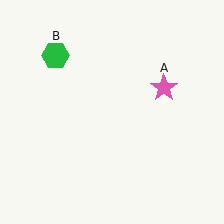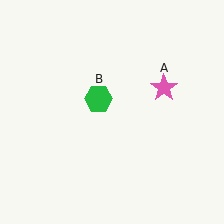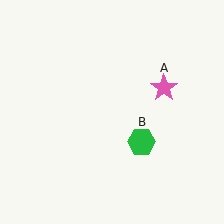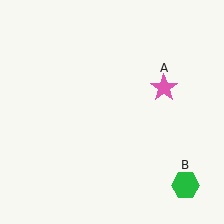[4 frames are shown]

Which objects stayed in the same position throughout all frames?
Pink star (object A) remained stationary.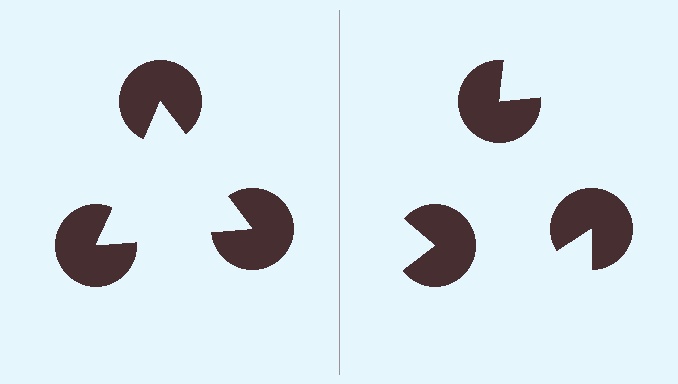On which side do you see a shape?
An illusory triangle appears on the left side. On the right side the wedge cuts are rotated, so no coherent shape forms.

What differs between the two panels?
The pac-man discs are positioned identically on both sides; only the wedge orientations differ. On the left they align to a triangle; on the right they are misaligned.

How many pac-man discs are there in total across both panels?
6 — 3 on each side.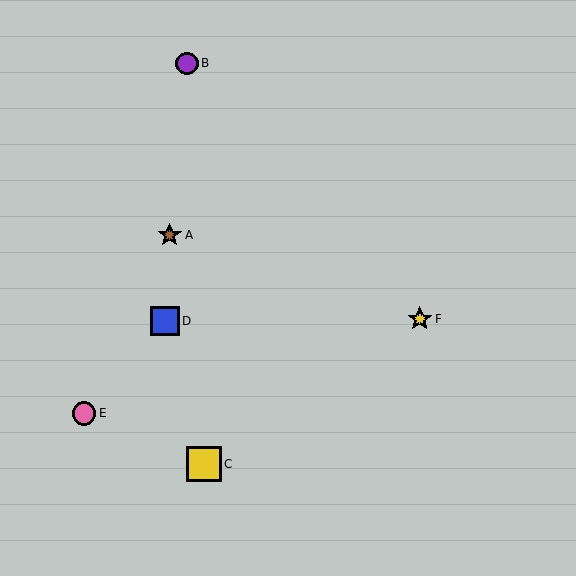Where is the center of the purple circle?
The center of the purple circle is at (187, 63).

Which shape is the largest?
The yellow square (labeled C) is the largest.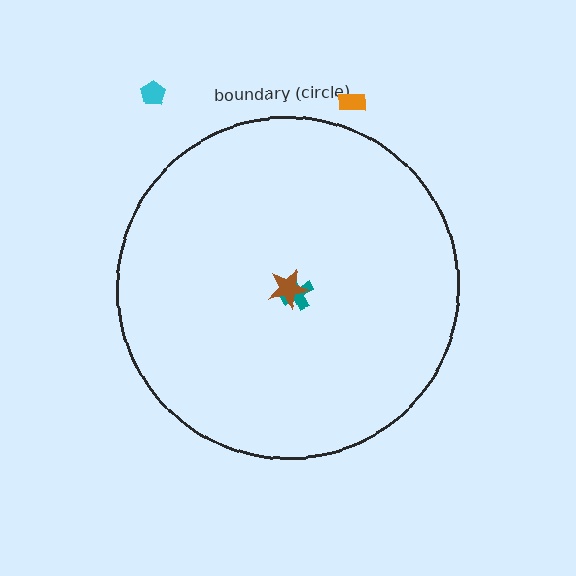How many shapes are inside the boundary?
2 inside, 2 outside.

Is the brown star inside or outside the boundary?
Inside.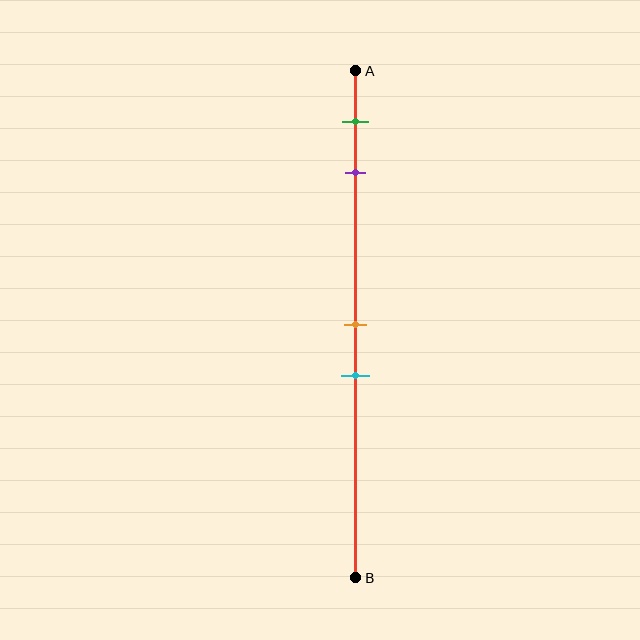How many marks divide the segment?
There are 4 marks dividing the segment.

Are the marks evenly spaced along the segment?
No, the marks are not evenly spaced.